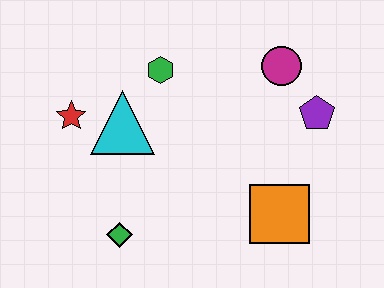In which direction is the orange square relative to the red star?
The orange square is to the right of the red star.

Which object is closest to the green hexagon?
The cyan triangle is closest to the green hexagon.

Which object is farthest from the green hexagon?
The orange square is farthest from the green hexagon.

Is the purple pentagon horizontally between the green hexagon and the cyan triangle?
No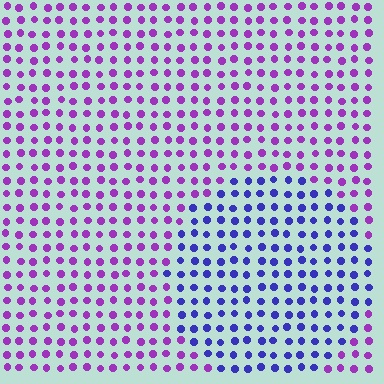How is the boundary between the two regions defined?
The boundary is defined purely by a slight shift in hue (about 46 degrees). Spacing, size, and orientation are identical on both sides.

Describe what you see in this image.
The image is filled with small purple elements in a uniform arrangement. A circle-shaped region is visible where the elements are tinted to a slightly different hue, forming a subtle color boundary.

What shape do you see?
I see a circle.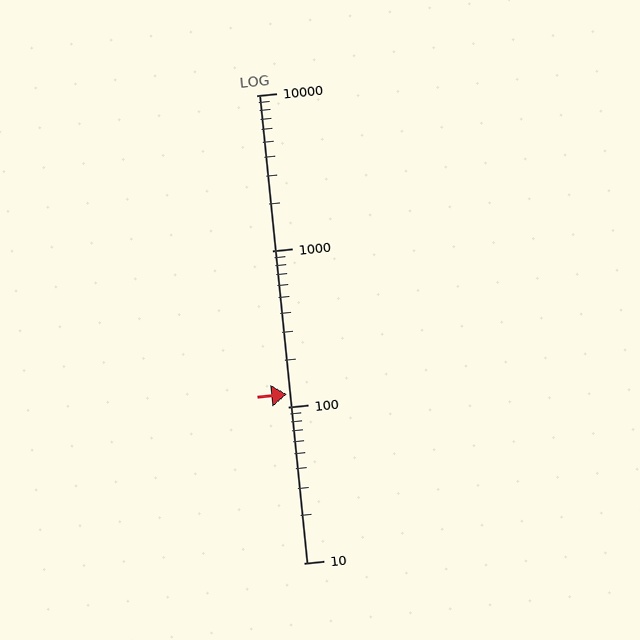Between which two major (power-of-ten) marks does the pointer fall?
The pointer is between 100 and 1000.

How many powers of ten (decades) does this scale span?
The scale spans 3 decades, from 10 to 10000.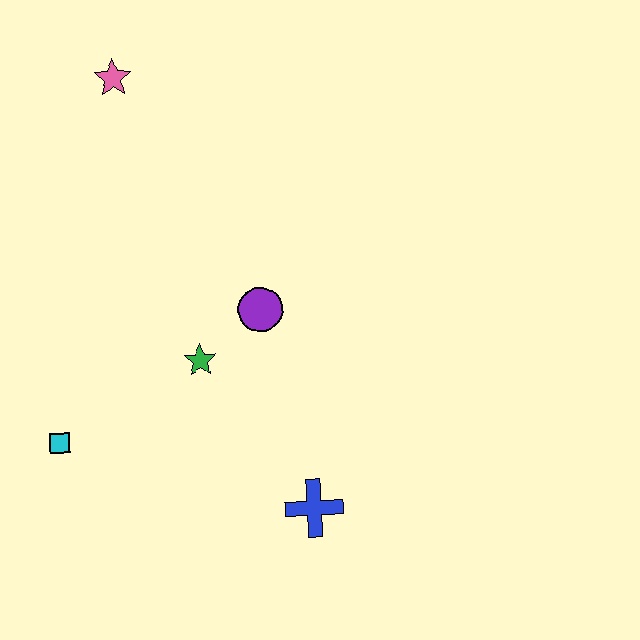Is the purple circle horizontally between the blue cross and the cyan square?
Yes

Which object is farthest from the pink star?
The blue cross is farthest from the pink star.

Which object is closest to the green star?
The purple circle is closest to the green star.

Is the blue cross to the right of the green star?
Yes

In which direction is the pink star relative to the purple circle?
The pink star is above the purple circle.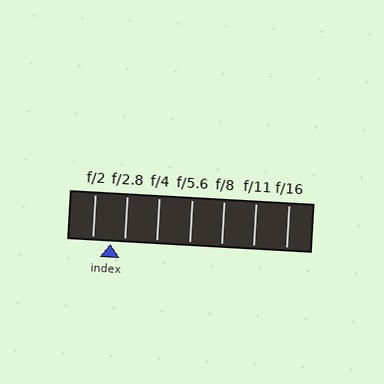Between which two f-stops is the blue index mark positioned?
The index mark is between f/2 and f/2.8.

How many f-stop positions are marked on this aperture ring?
There are 7 f-stop positions marked.